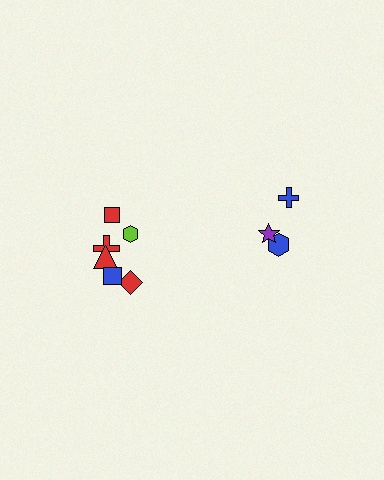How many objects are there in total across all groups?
There are 9 objects.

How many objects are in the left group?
There are 6 objects.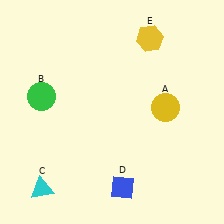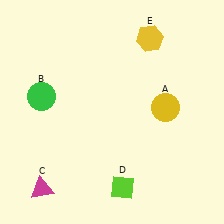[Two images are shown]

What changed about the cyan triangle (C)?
In Image 1, C is cyan. In Image 2, it changed to magenta.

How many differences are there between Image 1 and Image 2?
There are 2 differences between the two images.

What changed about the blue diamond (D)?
In Image 1, D is blue. In Image 2, it changed to lime.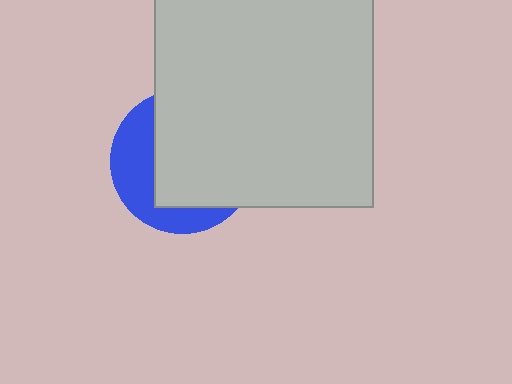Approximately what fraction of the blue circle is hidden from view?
Roughly 64% of the blue circle is hidden behind the light gray square.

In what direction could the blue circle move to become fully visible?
The blue circle could move left. That would shift it out from behind the light gray square entirely.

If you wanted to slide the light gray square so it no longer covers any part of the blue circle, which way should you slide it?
Slide it right — that is the most direct way to separate the two shapes.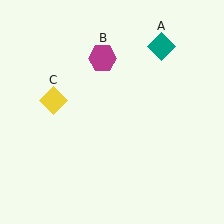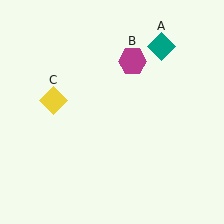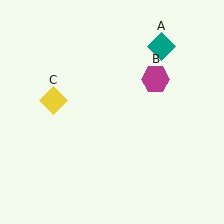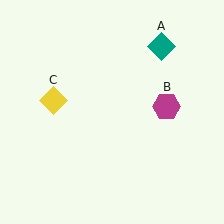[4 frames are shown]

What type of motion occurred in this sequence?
The magenta hexagon (object B) rotated clockwise around the center of the scene.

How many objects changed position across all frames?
1 object changed position: magenta hexagon (object B).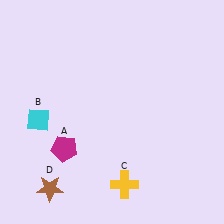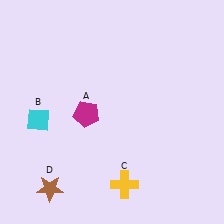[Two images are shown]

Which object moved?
The magenta pentagon (A) moved up.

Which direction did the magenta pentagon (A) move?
The magenta pentagon (A) moved up.